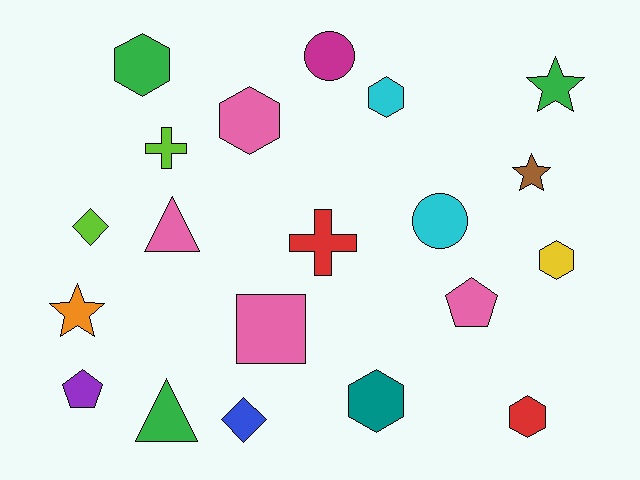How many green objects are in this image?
There are 3 green objects.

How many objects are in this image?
There are 20 objects.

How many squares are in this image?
There is 1 square.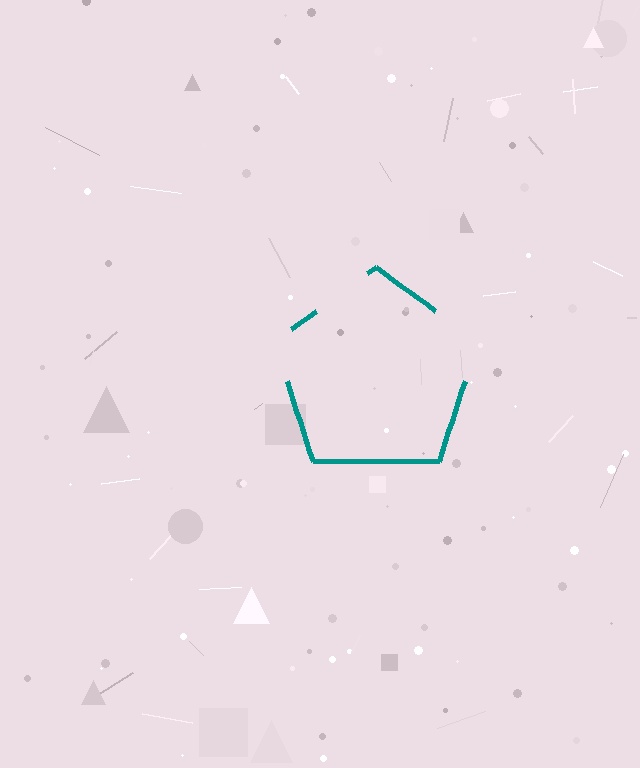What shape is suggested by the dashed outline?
The dashed outline suggests a pentagon.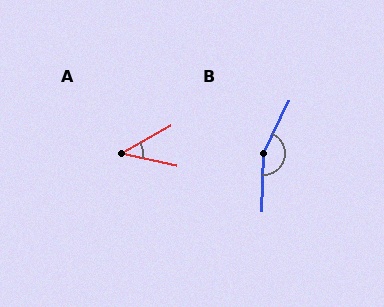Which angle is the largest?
B, at approximately 156 degrees.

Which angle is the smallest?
A, at approximately 42 degrees.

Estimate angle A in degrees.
Approximately 42 degrees.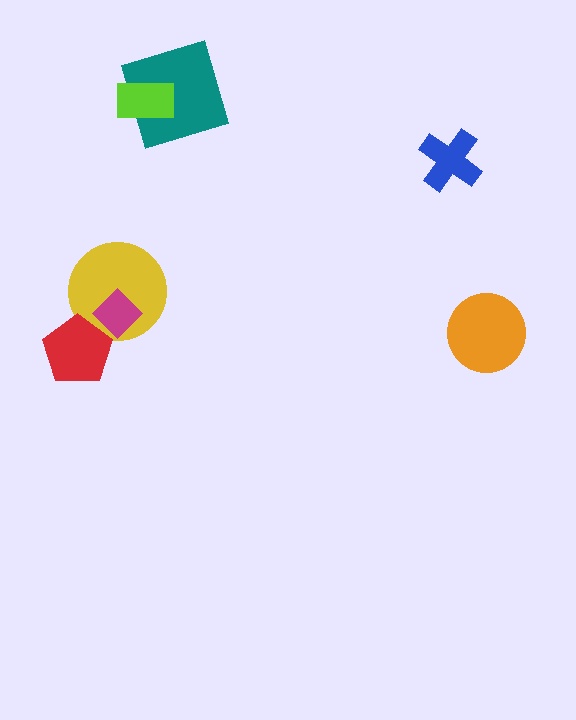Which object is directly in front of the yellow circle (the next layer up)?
The red pentagon is directly in front of the yellow circle.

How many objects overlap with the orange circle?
0 objects overlap with the orange circle.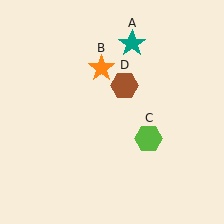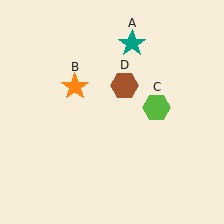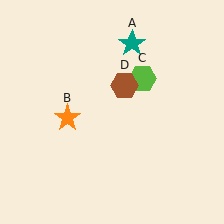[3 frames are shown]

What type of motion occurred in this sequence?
The orange star (object B), lime hexagon (object C) rotated counterclockwise around the center of the scene.